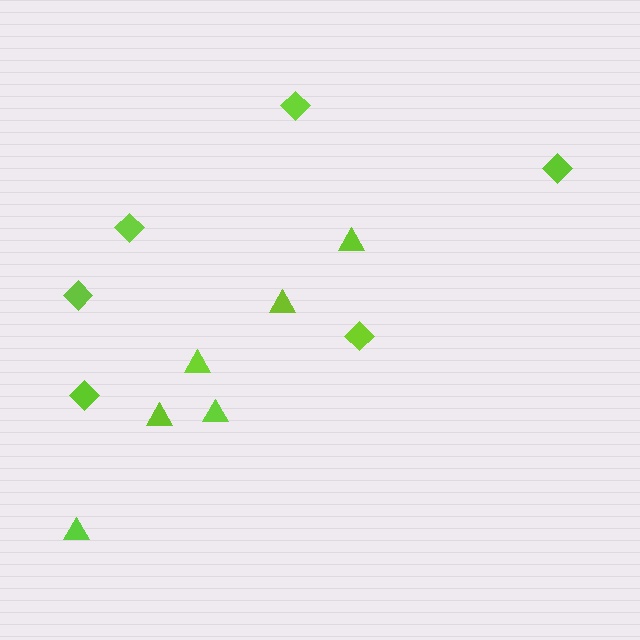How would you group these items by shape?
There are 2 groups: one group of triangles (6) and one group of diamonds (6).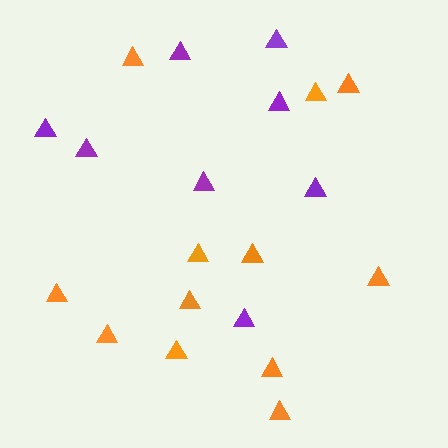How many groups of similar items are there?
There are 2 groups: one group of orange triangles (12) and one group of purple triangles (8).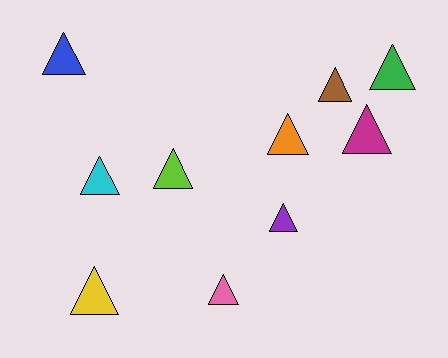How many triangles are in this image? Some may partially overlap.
There are 10 triangles.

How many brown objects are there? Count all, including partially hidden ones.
There is 1 brown object.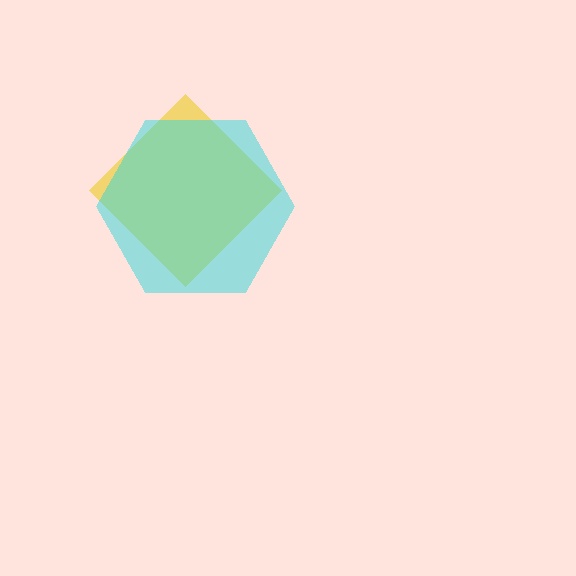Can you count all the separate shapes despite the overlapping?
Yes, there are 2 separate shapes.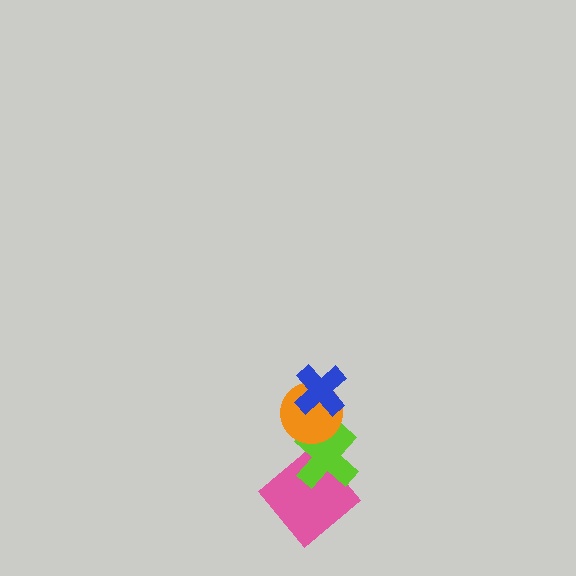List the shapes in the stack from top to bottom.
From top to bottom: the blue cross, the orange circle, the lime cross, the pink diamond.